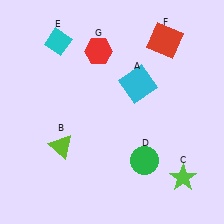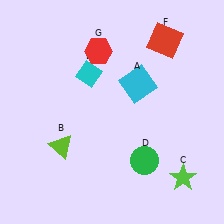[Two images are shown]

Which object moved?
The cyan diamond (E) moved down.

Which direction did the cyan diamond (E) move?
The cyan diamond (E) moved down.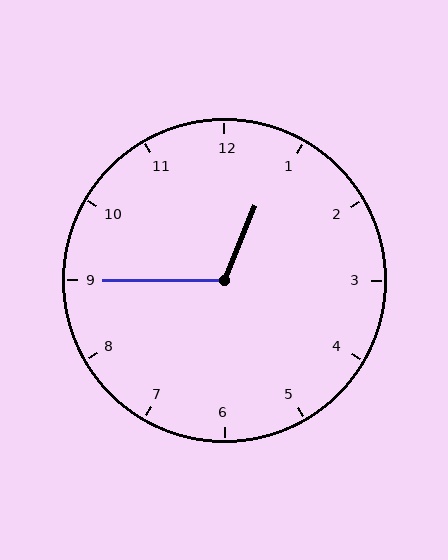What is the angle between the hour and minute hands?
Approximately 112 degrees.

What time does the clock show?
12:45.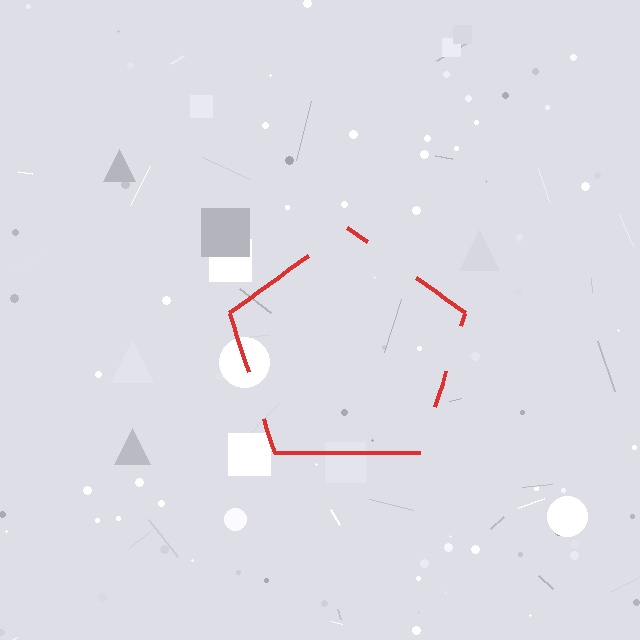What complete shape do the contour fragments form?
The contour fragments form a pentagon.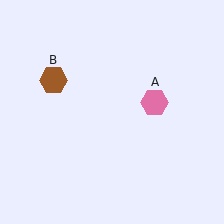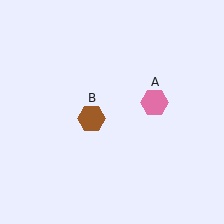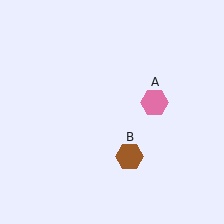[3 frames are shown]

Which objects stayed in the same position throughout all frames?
Pink hexagon (object A) remained stationary.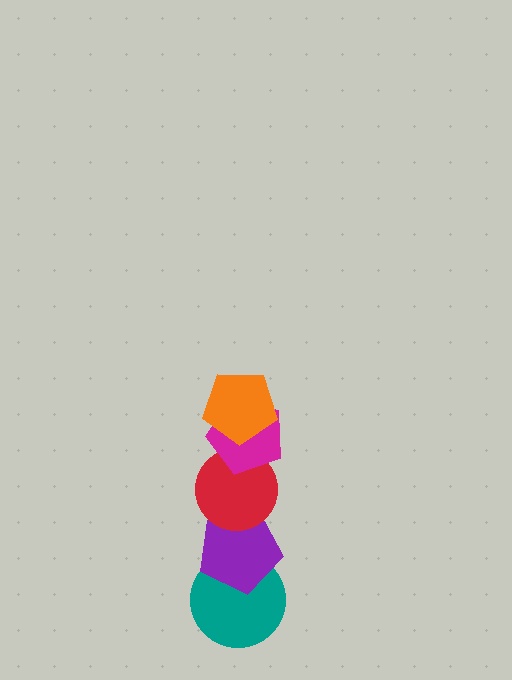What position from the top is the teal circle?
The teal circle is 5th from the top.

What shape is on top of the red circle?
The magenta pentagon is on top of the red circle.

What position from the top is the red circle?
The red circle is 3rd from the top.